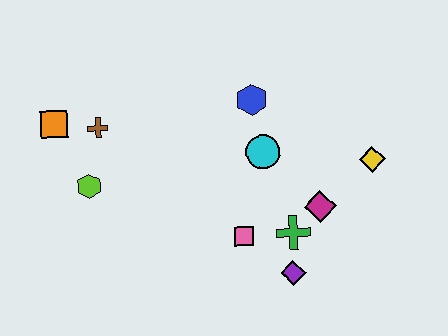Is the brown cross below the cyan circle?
No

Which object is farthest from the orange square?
The yellow diamond is farthest from the orange square.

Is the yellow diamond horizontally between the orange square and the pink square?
No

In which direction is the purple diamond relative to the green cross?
The purple diamond is below the green cross.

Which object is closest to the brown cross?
The orange square is closest to the brown cross.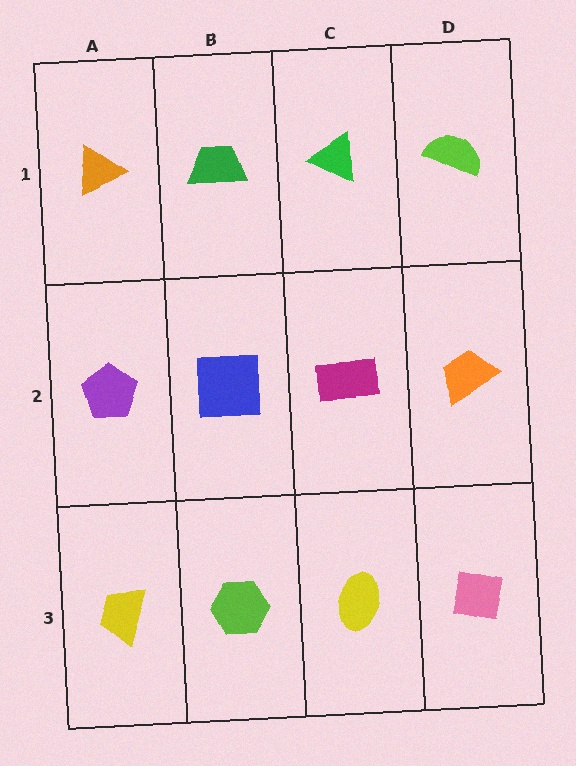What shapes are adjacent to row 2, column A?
An orange triangle (row 1, column A), a yellow trapezoid (row 3, column A), a blue square (row 2, column B).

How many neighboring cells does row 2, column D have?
3.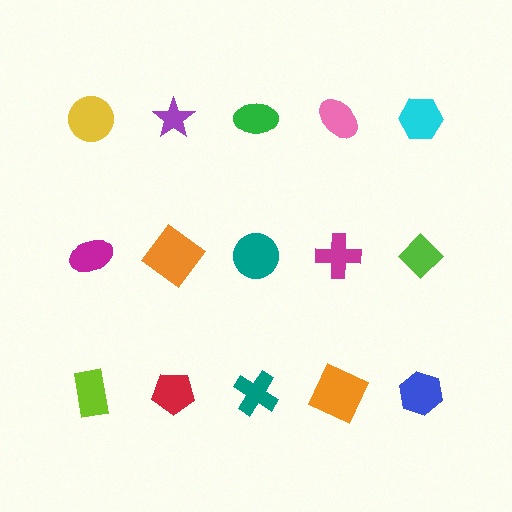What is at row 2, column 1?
A magenta ellipse.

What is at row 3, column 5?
A blue hexagon.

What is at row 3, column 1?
A lime rectangle.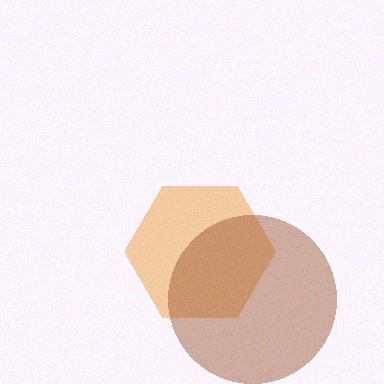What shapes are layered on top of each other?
The layered shapes are: an orange hexagon, a brown circle.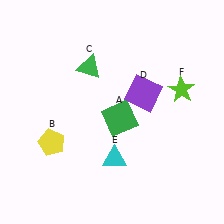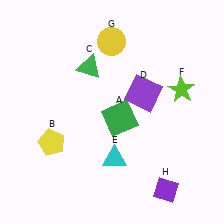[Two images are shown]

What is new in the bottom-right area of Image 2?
A purple diamond (H) was added in the bottom-right area of Image 2.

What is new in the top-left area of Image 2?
A yellow circle (G) was added in the top-left area of Image 2.